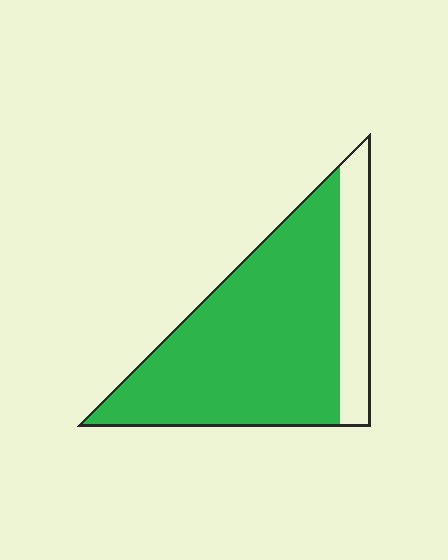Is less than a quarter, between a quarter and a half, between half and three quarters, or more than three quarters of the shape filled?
More than three quarters.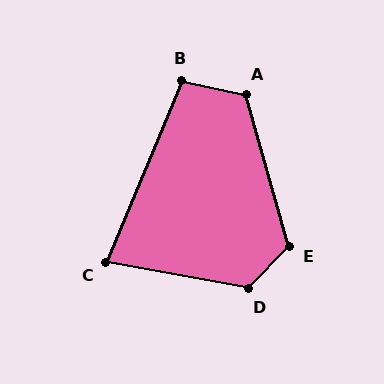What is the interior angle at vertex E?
Approximately 120 degrees (obtuse).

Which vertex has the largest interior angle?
D, at approximately 124 degrees.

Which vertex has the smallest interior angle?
C, at approximately 78 degrees.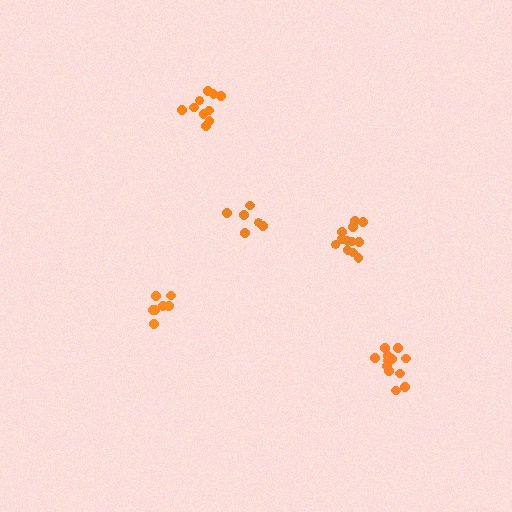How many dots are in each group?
Group 1: 6 dots, Group 2: 12 dots, Group 3: 12 dots, Group 4: 10 dots, Group 5: 7 dots (47 total).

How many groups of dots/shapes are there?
There are 5 groups.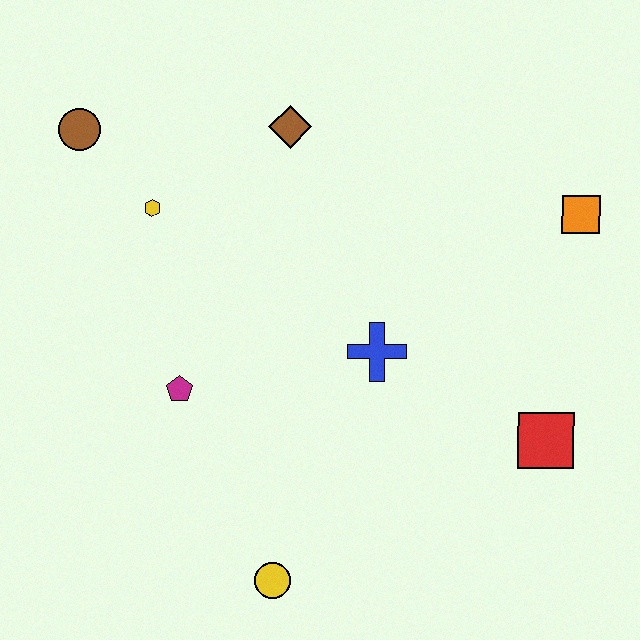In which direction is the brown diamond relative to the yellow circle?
The brown diamond is above the yellow circle.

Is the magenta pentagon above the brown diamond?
No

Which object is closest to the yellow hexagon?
The brown circle is closest to the yellow hexagon.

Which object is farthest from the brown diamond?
The yellow circle is farthest from the brown diamond.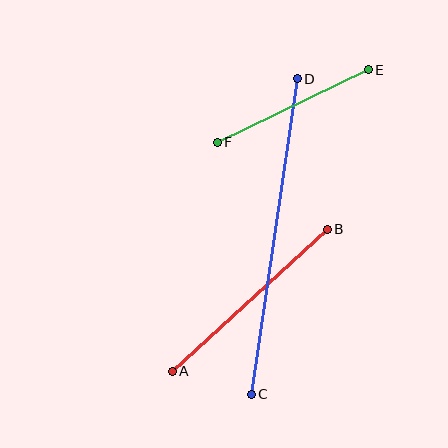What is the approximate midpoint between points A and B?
The midpoint is at approximately (250, 300) pixels.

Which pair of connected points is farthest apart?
Points C and D are farthest apart.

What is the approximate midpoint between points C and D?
The midpoint is at approximately (274, 237) pixels.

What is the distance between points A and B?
The distance is approximately 210 pixels.